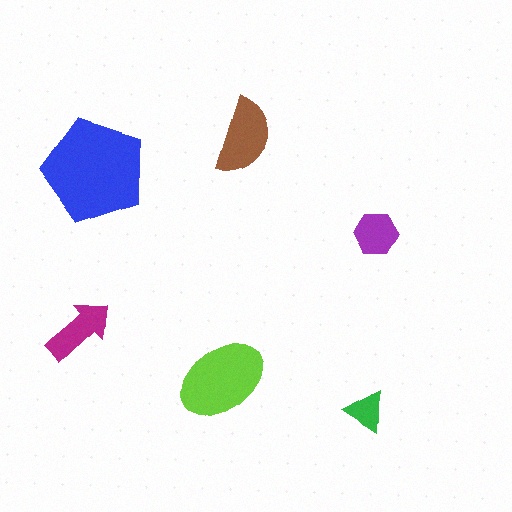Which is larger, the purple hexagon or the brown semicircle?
The brown semicircle.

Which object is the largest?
The blue pentagon.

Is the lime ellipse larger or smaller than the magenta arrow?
Larger.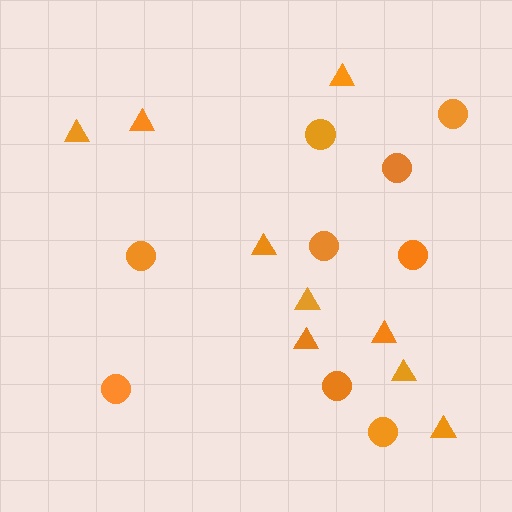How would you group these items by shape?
There are 2 groups: one group of circles (9) and one group of triangles (9).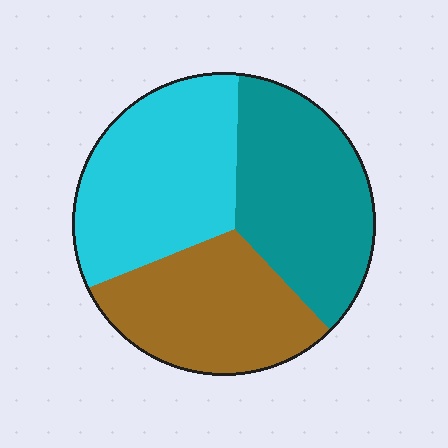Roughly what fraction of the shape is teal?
Teal covers roughly 35% of the shape.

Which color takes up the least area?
Brown, at roughly 30%.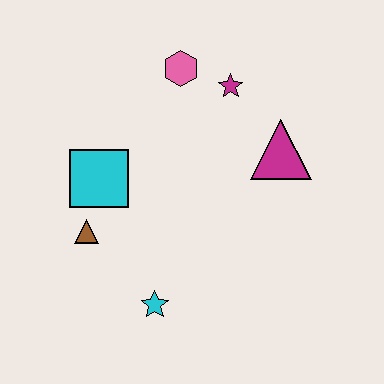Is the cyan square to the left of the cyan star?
Yes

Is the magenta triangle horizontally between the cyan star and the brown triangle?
No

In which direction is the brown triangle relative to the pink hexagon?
The brown triangle is below the pink hexagon.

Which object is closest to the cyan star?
The brown triangle is closest to the cyan star.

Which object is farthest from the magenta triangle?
The brown triangle is farthest from the magenta triangle.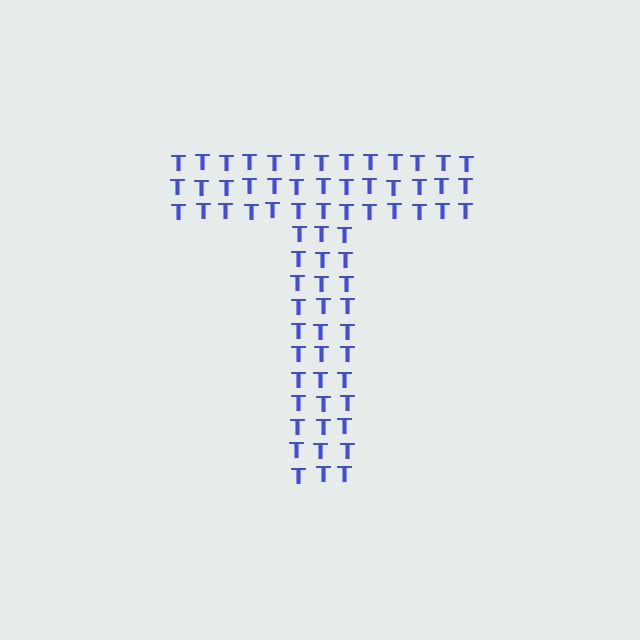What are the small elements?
The small elements are letter T's.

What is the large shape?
The large shape is the letter T.